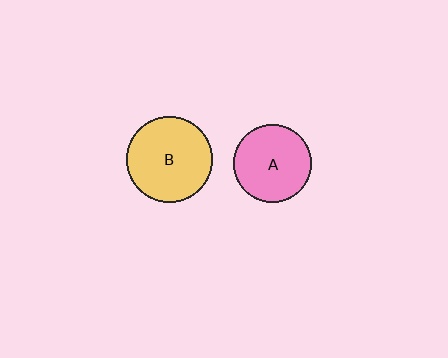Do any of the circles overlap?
No, none of the circles overlap.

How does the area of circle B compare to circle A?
Approximately 1.2 times.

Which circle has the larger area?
Circle B (yellow).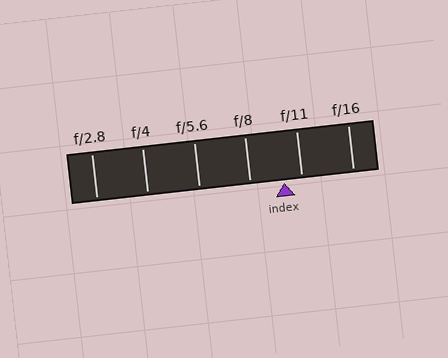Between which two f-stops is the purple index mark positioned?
The index mark is between f/8 and f/11.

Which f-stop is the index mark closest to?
The index mark is closest to f/11.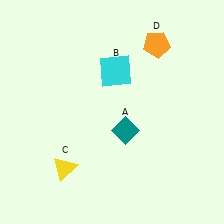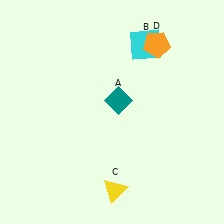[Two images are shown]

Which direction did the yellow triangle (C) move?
The yellow triangle (C) moved right.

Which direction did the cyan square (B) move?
The cyan square (B) moved right.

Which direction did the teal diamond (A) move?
The teal diamond (A) moved up.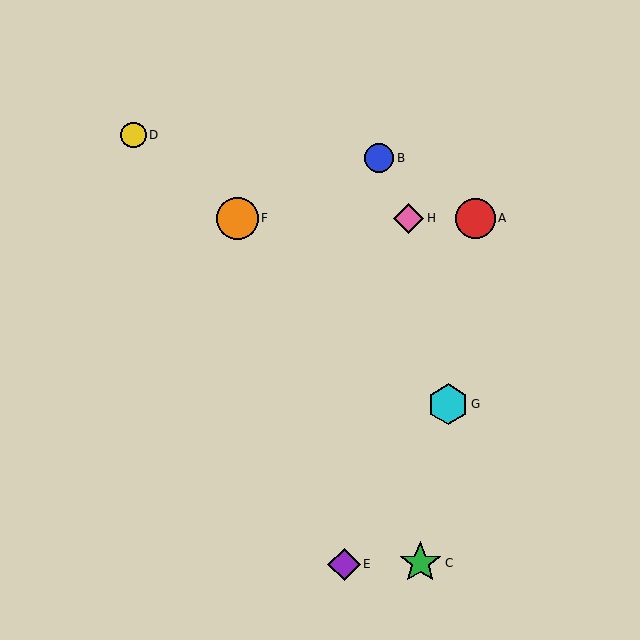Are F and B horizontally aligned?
No, F is at y≈218 and B is at y≈158.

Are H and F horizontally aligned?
Yes, both are at y≈218.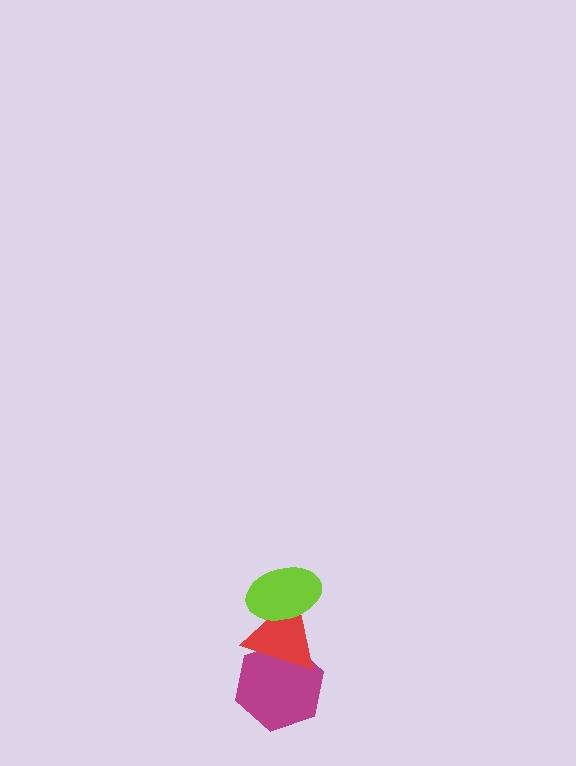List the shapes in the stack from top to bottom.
From top to bottom: the lime ellipse, the red triangle, the magenta hexagon.